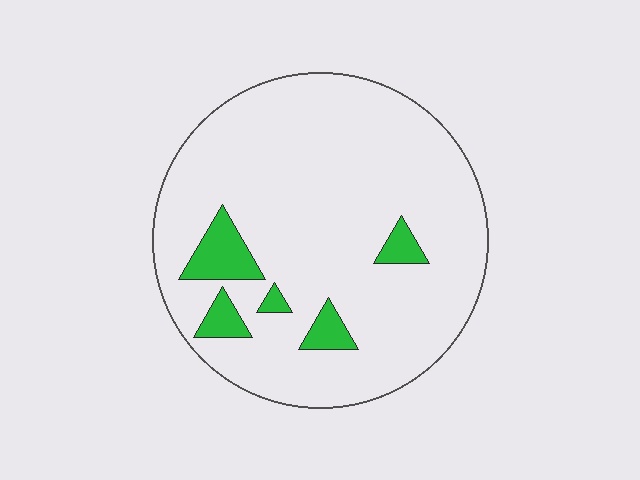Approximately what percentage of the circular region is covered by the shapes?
Approximately 10%.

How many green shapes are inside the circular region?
5.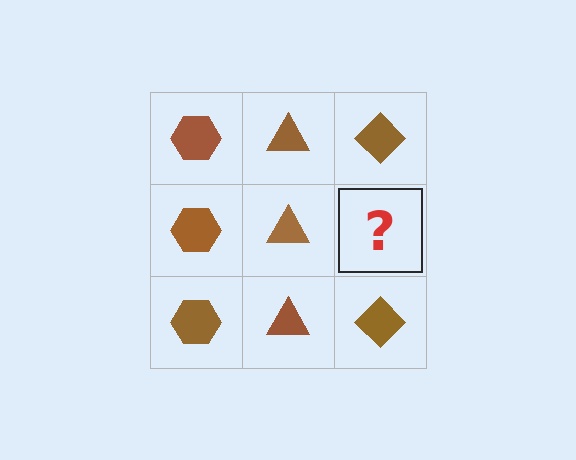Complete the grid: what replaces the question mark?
The question mark should be replaced with a brown diamond.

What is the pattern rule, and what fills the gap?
The rule is that each column has a consistent shape. The gap should be filled with a brown diamond.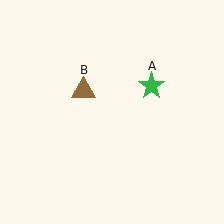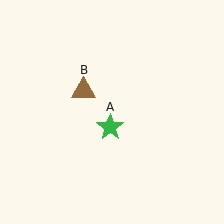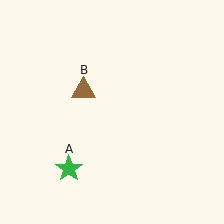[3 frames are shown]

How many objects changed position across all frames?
1 object changed position: green star (object A).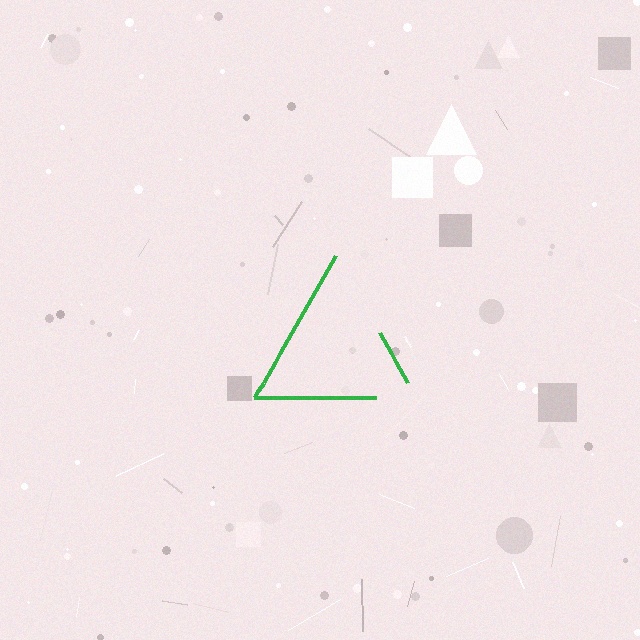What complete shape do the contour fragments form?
The contour fragments form a triangle.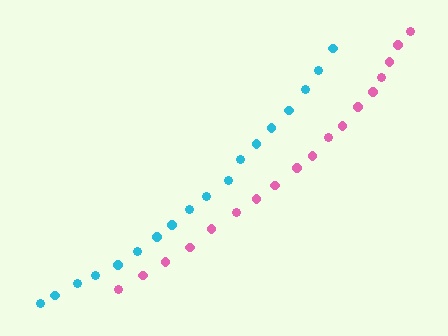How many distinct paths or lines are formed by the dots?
There are 2 distinct paths.